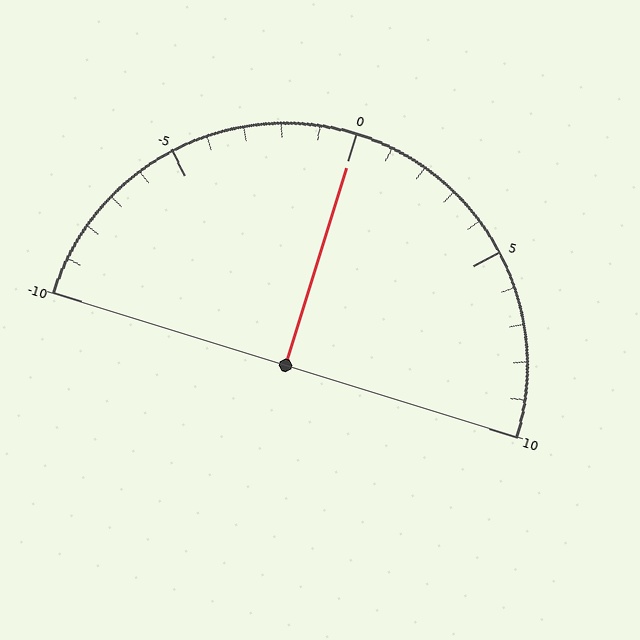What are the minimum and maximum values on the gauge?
The gauge ranges from -10 to 10.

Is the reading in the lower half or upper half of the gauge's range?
The reading is in the upper half of the range (-10 to 10).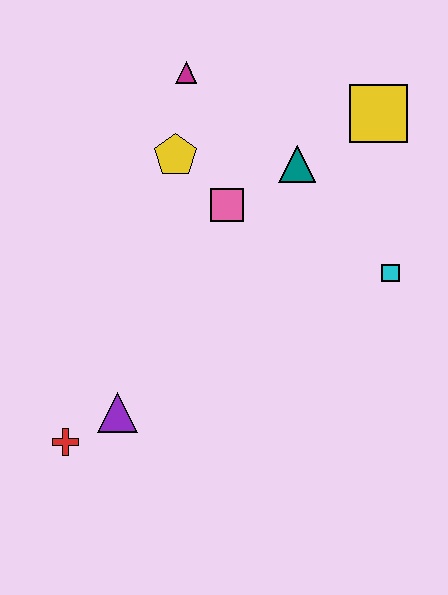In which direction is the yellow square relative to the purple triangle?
The yellow square is above the purple triangle.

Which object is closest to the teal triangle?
The pink square is closest to the teal triangle.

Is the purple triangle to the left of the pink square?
Yes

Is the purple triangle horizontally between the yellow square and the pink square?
No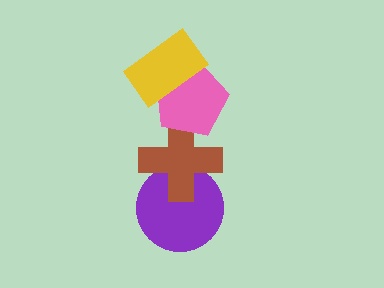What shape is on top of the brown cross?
The pink pentagon is on top of the brown cross.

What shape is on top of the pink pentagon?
The yellow rectangle is on top of the pink pentagon.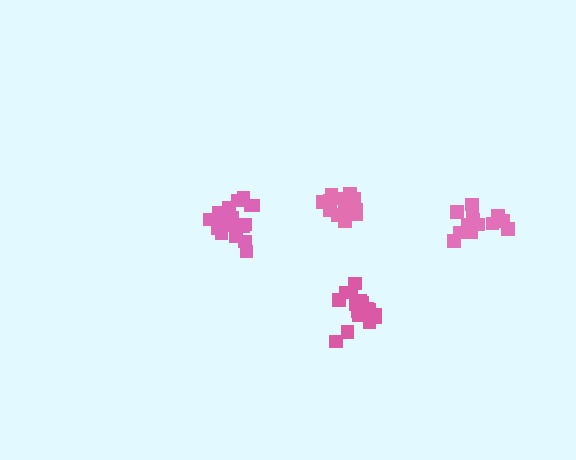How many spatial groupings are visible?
There are 4 spatial groupings.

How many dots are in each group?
Group 1: 18 dots, Group 2: 15 dots, Group 3: 19 dots, Group 4: 18 dots (70 total).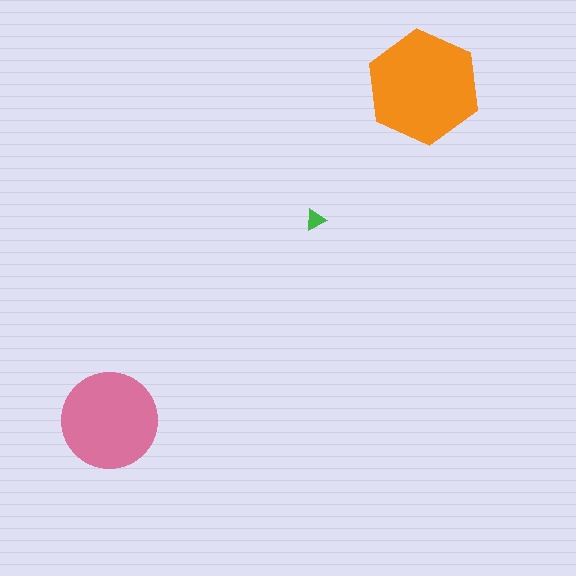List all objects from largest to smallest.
The orange hexagon, the pink circle, the green triangle.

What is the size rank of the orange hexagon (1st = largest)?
1st.